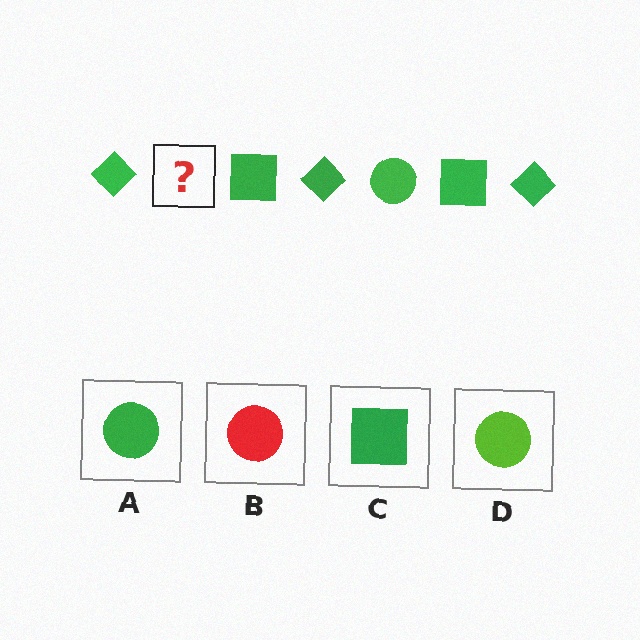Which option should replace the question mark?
Option A.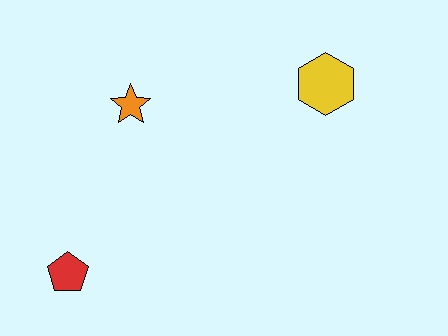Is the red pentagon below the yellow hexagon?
Yes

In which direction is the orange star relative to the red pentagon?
The orange star is above the red pentagon.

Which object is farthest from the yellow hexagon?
The red pentagon is farthest from the yellow hexagon.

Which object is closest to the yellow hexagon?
The orange star is closest to the yellow hexagon.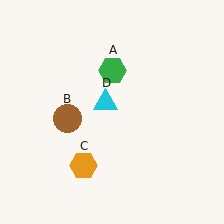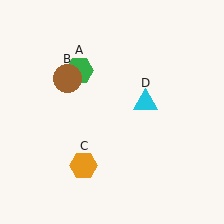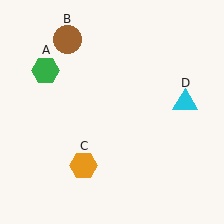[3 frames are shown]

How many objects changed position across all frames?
3 objects changed position: green hexagon (object A), brown circle (object B), cyan triangle (object D).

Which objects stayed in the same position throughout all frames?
Orange hexagon (object C) remained stationary.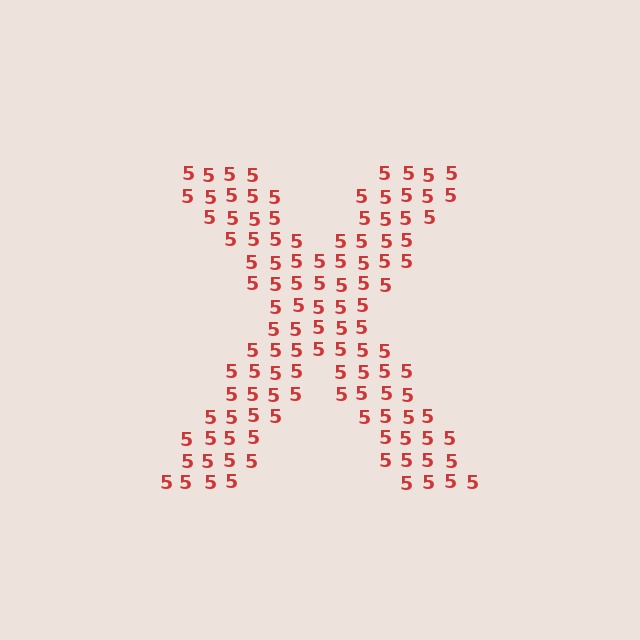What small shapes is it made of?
It is made of small digit 5's.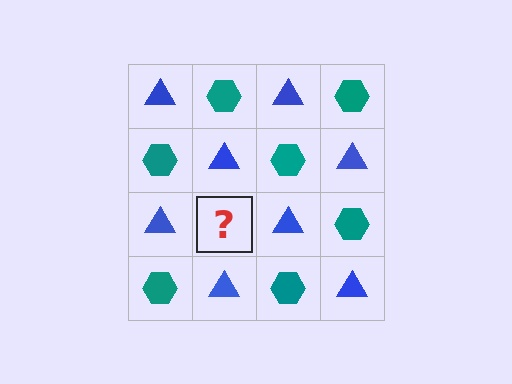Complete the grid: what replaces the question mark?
The question mark should be replaced with a teal hexagon.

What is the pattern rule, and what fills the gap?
The rule is that it alternates blue triangle and teal hexagon in a checkerboard pattern. The gap should be filled with a teal hexagon.